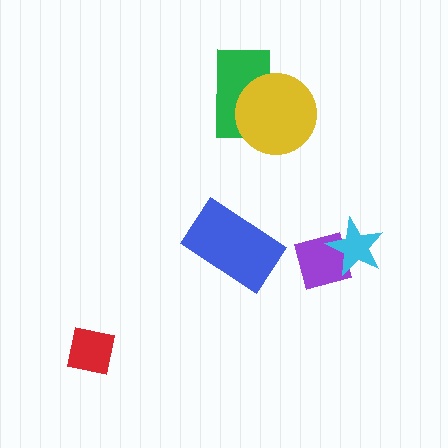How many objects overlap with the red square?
0 objects overlap with the red square.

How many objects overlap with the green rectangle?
1 object overlaps with the green rectangle.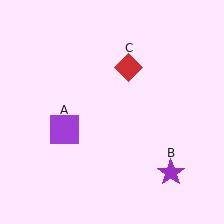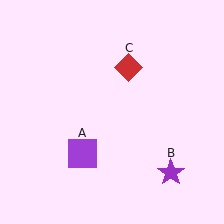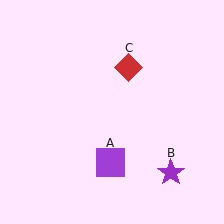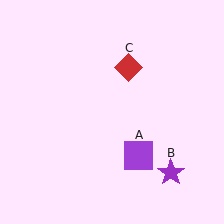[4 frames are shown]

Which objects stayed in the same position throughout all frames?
Purple star (object B) and red diamond (object C) remained stationary.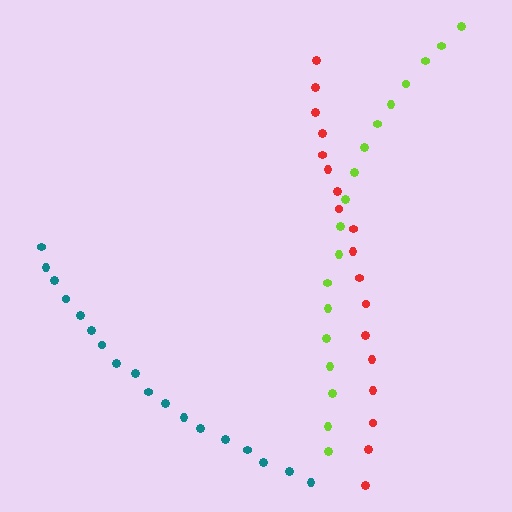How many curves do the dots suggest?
There are 3 distinct paths.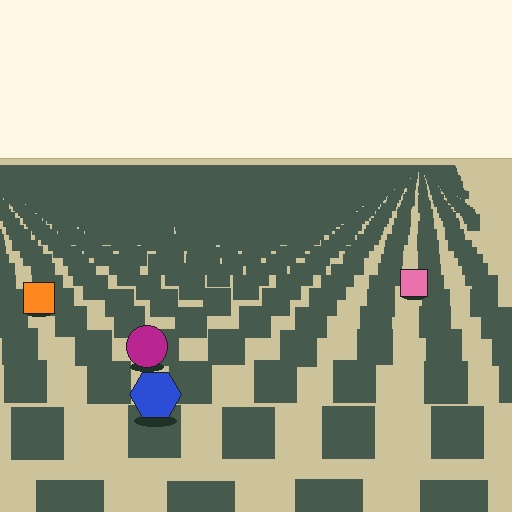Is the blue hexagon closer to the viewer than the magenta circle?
Yes. The blue hexagon is closer — you can tell from the texture gradient: the ground texture is coarser near it.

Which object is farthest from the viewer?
The pink square is farthest from the viewer. It appears smaller and the ground texture around it is denser.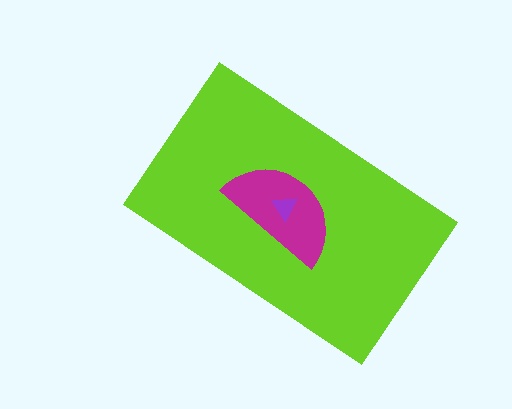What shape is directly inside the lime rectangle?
The magenta semicircle.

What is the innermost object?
The purple triangle.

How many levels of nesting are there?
3.